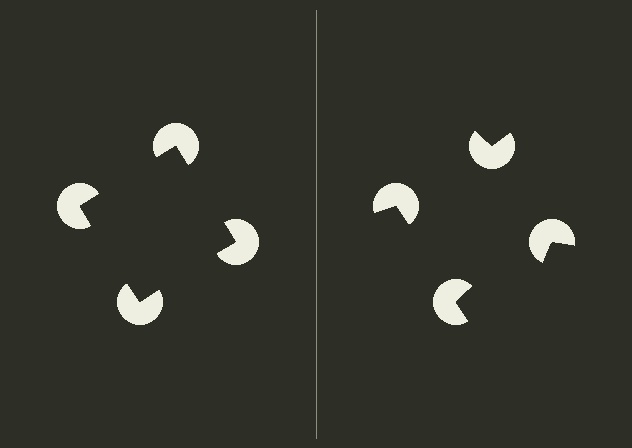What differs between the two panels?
The pac-man discs are positioned identically on both sides; only the wedge orientations differ. On the left they align to a square; on the right they are misaligned.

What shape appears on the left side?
An illusory square.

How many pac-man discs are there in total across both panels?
8 — 4 on each side.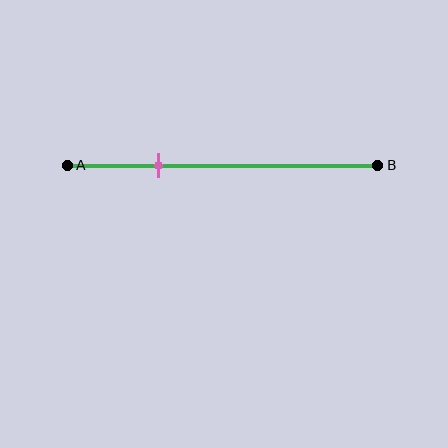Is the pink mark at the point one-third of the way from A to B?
No, the mark is at about 30% from A, not at the 33% one-third point.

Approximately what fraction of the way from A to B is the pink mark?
The pink mark is approximately 30% of the way from A to B.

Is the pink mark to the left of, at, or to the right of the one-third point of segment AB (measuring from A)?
The pink mark is to the left of the one-third point of segment AB.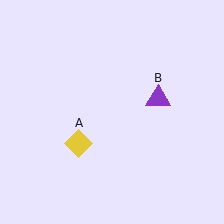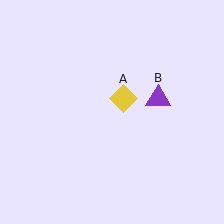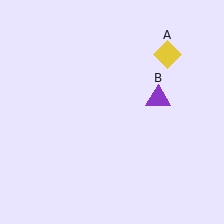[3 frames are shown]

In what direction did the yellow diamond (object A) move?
The yellow diamond (object A) moved up and to the right.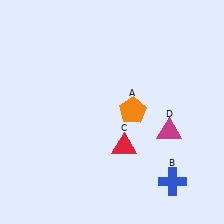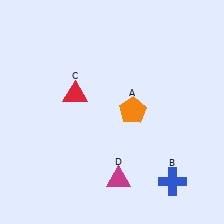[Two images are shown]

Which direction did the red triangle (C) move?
The red triangle (C) moved up.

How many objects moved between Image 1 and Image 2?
2 objects moved between the two images.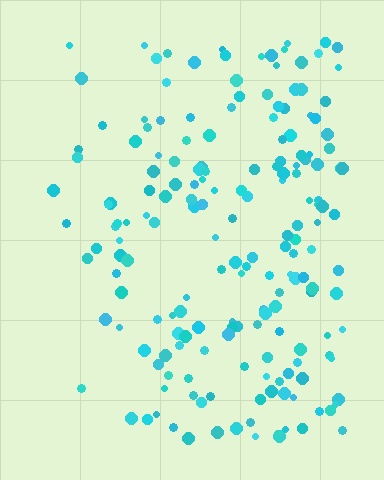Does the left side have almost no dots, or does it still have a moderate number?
Still a moderate number, just noticeably fewer than the right.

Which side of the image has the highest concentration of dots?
The right.